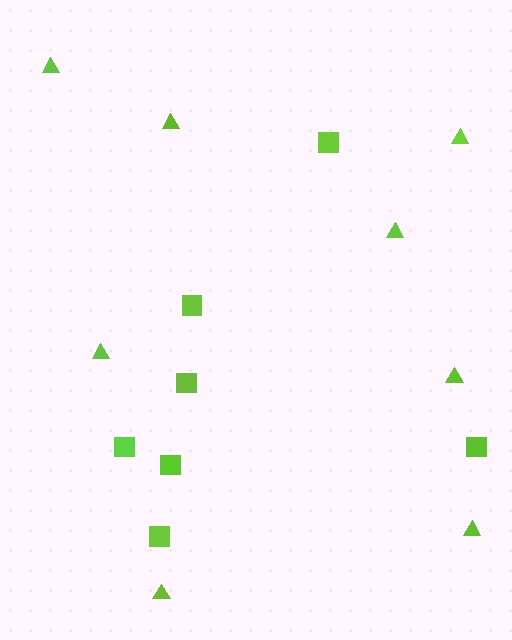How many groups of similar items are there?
There are 2 groups: one group of triangles (8) and one group of squares (7).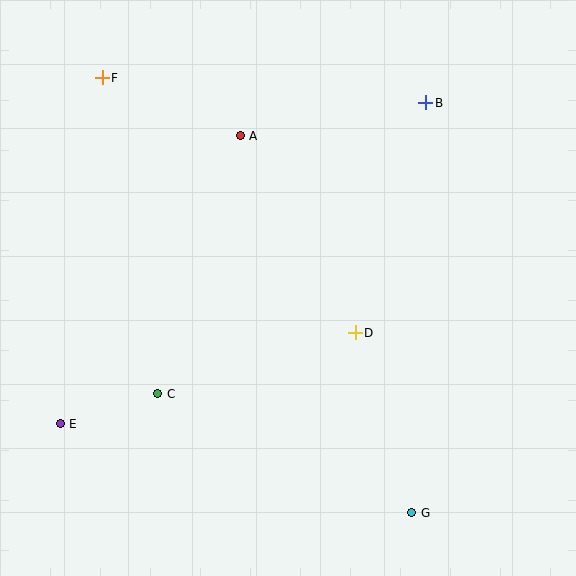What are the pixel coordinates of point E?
Point E is at (60, 424).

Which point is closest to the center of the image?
Point D at (355, 333) is closest to the center.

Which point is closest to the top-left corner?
Point F is closest to the top-left corner.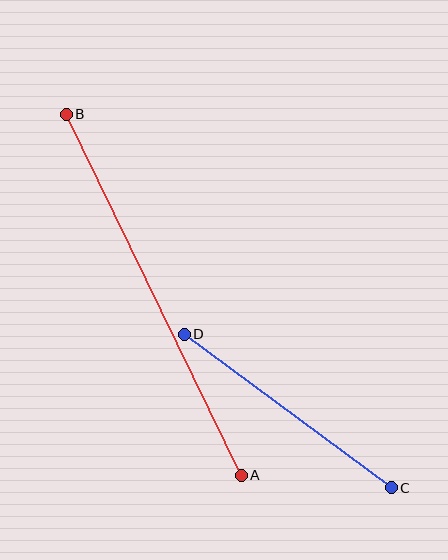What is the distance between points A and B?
The distance is approximately 401 pixels.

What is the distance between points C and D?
The distance is approximately 258 pixels.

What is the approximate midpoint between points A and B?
The midpoint is at approximately (154, 295) pixels.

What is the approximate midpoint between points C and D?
The midpoint is at approximately (288, 411) pixels.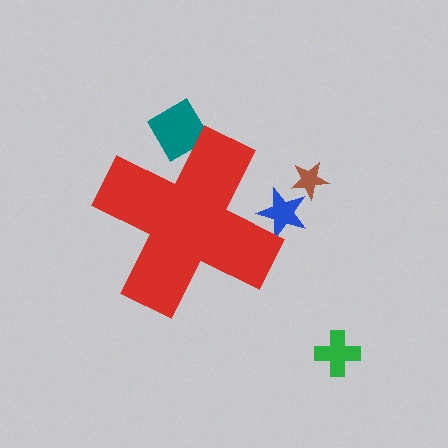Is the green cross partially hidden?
No, the green cross is fully visible.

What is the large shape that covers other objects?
A red cross.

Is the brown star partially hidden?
No, the brown star is fully visible.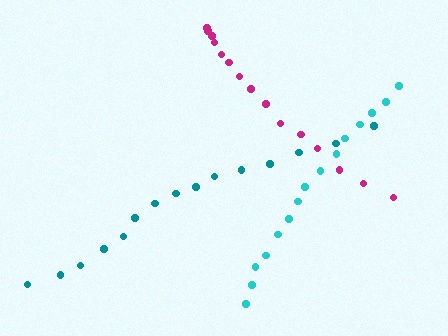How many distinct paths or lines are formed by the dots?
There are 3 distinct paths.